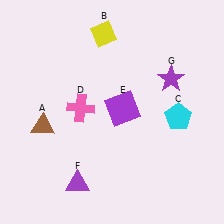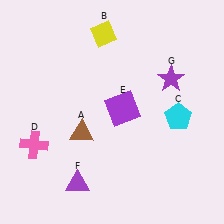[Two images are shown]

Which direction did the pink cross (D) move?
The pink cross (D) moved left.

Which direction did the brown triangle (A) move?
The brown triangle (A) moved right.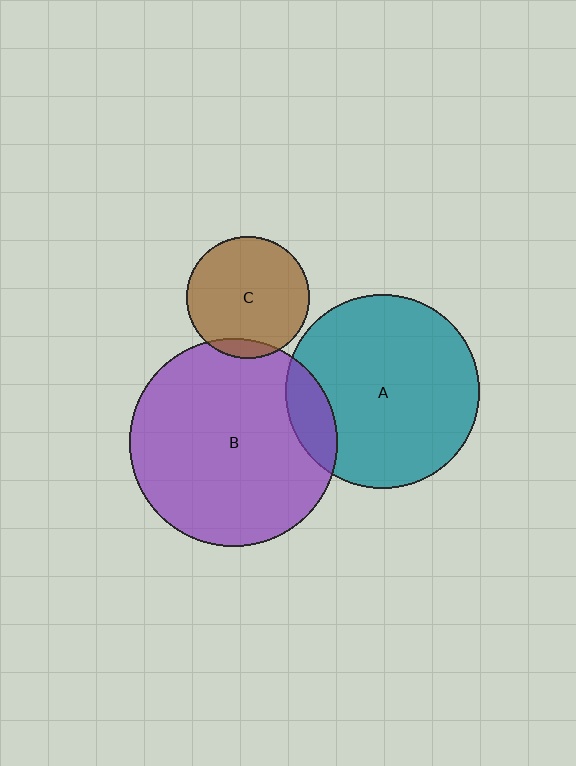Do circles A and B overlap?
Yes.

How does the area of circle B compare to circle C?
Approximately 2.9 times.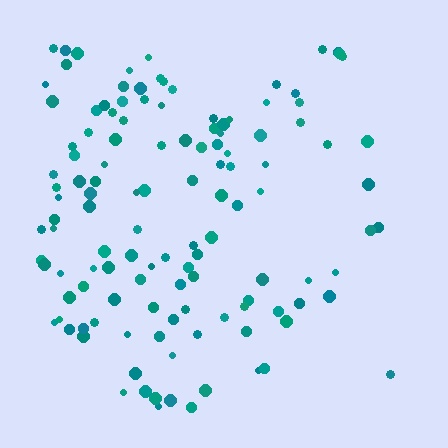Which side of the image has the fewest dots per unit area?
The right.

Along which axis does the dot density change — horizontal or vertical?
Horizontal.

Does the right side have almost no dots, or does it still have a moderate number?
Still a moderate number, just noticeably fewer than the left.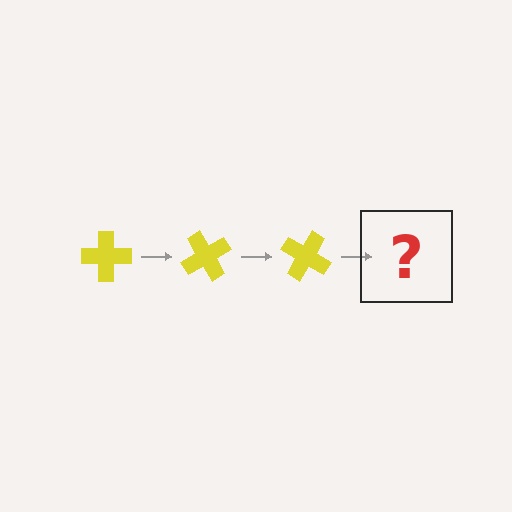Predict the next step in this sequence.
The next step is a yellow cross rotated 180 degrees.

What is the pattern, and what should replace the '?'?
The pattern is that the cross rotates 60 degrees each step. The '?' should be a yellow cross rotated 180 degrees.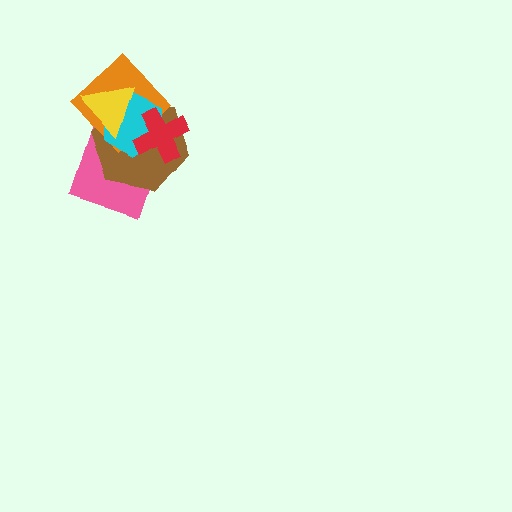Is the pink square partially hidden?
Yes, it is partially covered by another shape.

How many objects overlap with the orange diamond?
5 objects overlap with the orange diamond.